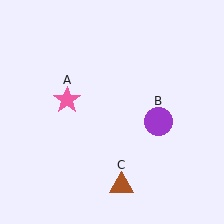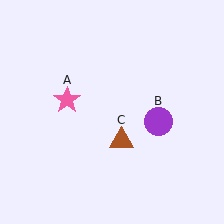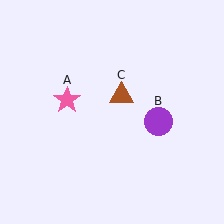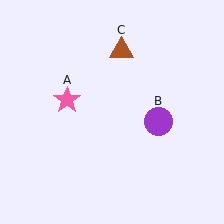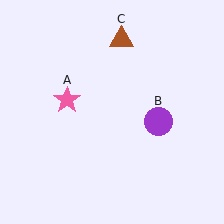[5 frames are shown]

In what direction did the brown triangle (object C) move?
The brown triangle (object C) moved up.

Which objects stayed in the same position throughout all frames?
Pink star (object A) and purple circle (object B) remained stationary.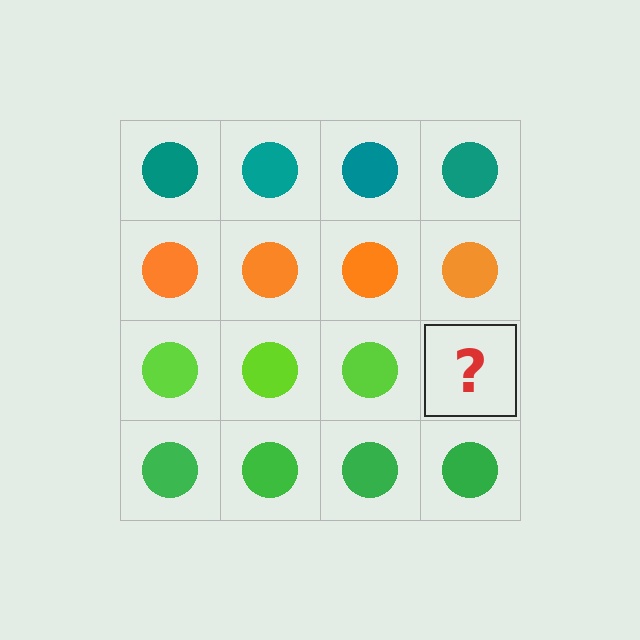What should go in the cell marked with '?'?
The missing cell should contain a lime circle.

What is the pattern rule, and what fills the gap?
The rule is that each row has a consistent color. The gap should be filled with a lime circle.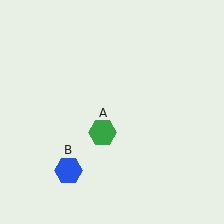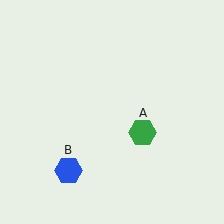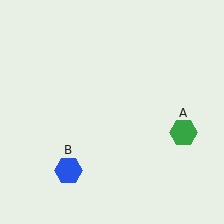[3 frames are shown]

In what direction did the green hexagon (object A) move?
The green hexagon (object A) moved right.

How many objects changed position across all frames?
1 object changed position: green hexagon (object A).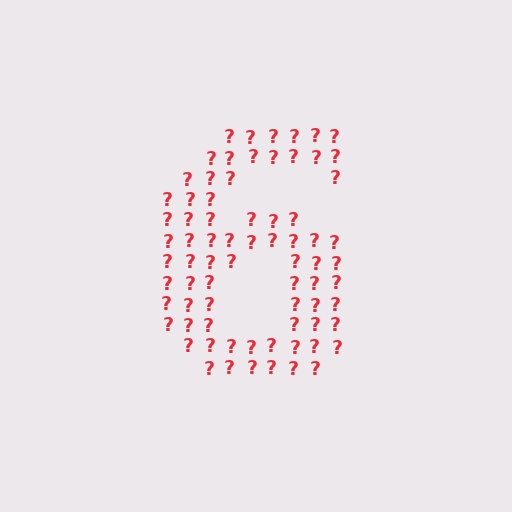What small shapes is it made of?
It is made of small question marks.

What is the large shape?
The large shape is the digit 6.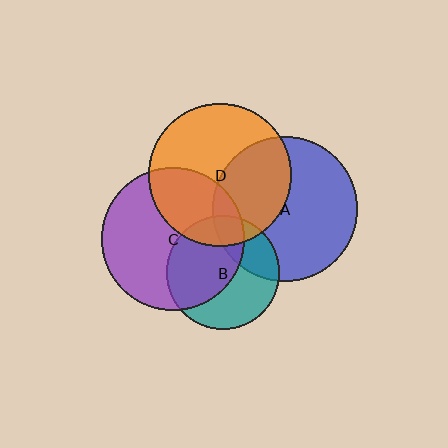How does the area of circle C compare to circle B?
Approximately 1.6 times.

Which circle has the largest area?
Circle A (blue).